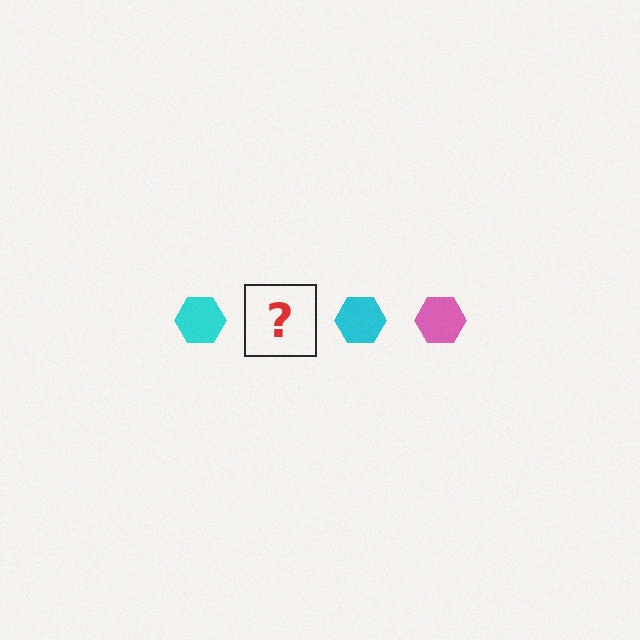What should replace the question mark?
The question mark should be replaced with a pink hexagon.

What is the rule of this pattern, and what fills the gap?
The rule is that the pattern cycles through cyan, pink hexagons. The gap should be filled with a pink hexagon.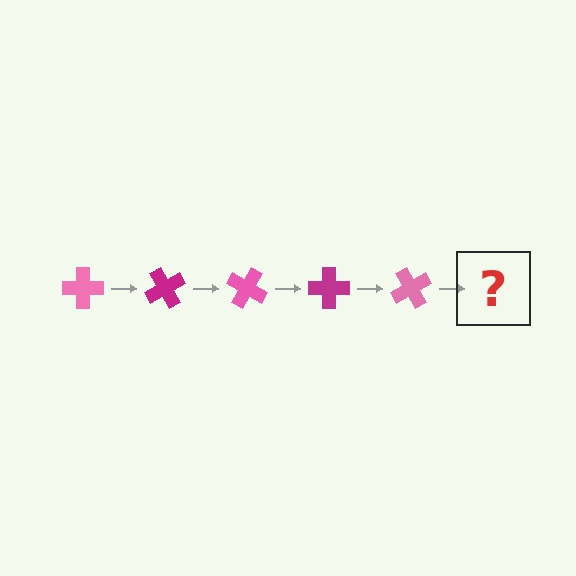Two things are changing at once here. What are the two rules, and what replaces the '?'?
The two rules are that it rotates 60 degrees each step and the color cycles through pink and magenta. The '?' should be a magenta cross, rotated 300 degrees from the start.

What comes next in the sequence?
The next element should be a magenta cross, rotated 300 degrees from the start.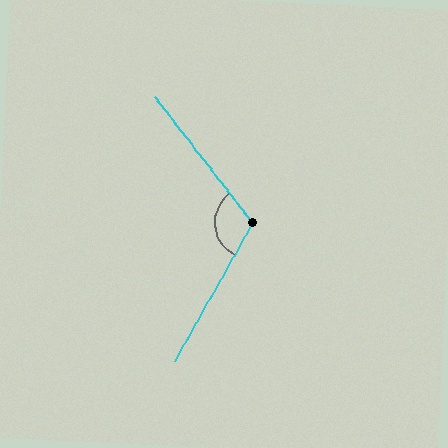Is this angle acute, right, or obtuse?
It is obtuse.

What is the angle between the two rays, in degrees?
Approximately 113 degrees.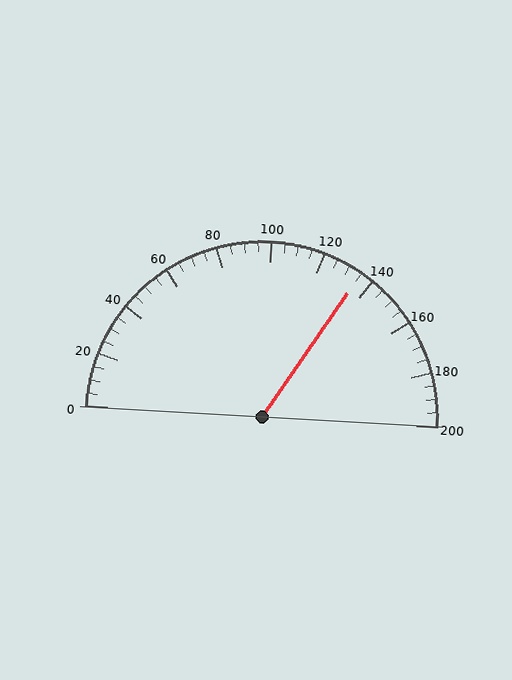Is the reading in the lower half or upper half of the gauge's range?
The reading is in the upper half of the range (0 to 200).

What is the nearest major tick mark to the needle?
The nearest major tick mark is 140.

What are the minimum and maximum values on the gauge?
The gauge ranges from 0 to 200.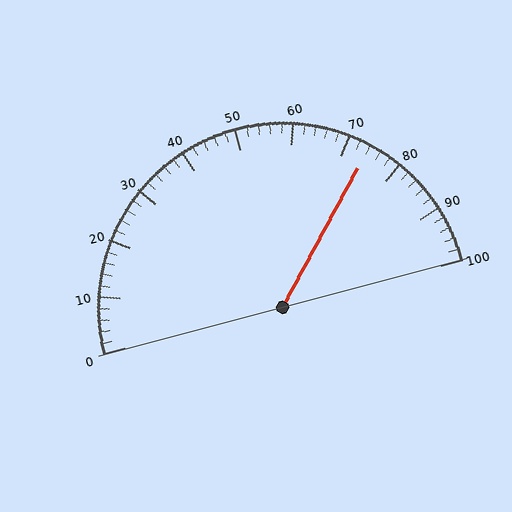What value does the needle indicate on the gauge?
The needle indicates approximately 74.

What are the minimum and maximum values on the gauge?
The gauge ranges from 0 to 100.